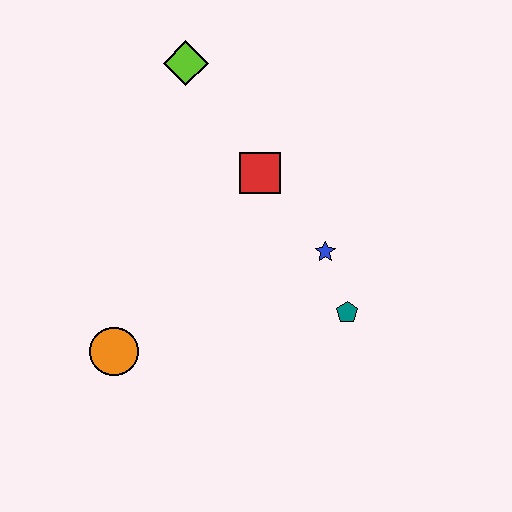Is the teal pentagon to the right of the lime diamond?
Yes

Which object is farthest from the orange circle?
The lime diamond is farthest from the orange circle.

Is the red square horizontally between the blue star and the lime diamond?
Yes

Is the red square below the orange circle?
No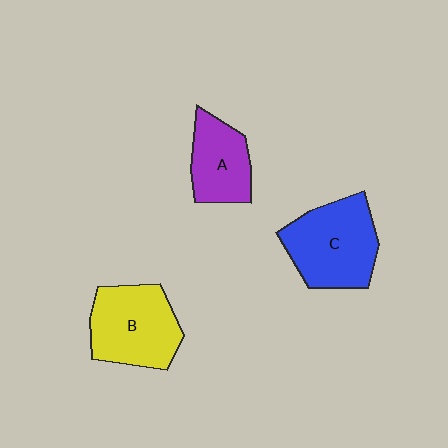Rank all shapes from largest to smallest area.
From largest to smallest: C (blue), B (yellow), A (purple).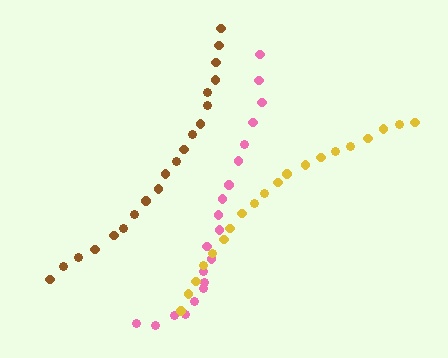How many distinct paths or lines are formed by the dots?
There are 3 distinct paths.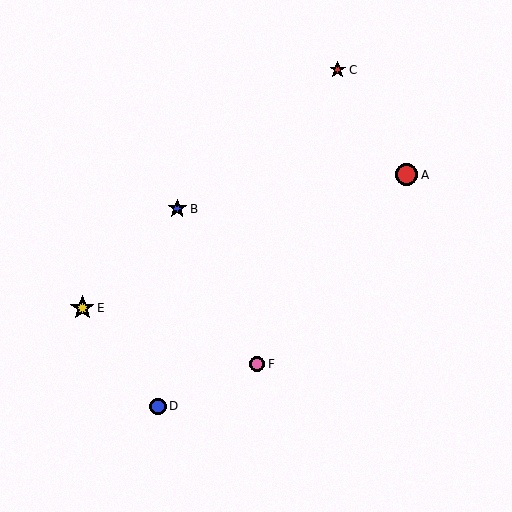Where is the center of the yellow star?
The center of the yellow star is at (82, 308).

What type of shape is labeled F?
Shape F is a pink circle.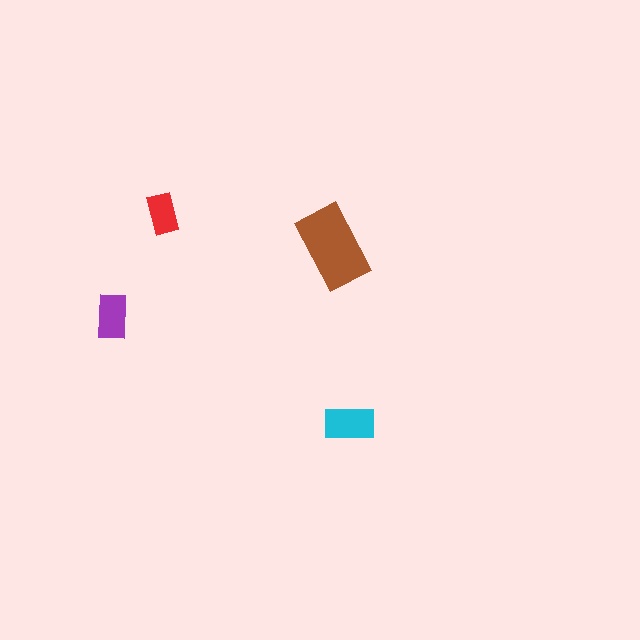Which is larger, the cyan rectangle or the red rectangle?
The cyan one.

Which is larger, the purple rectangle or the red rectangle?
The purple one.